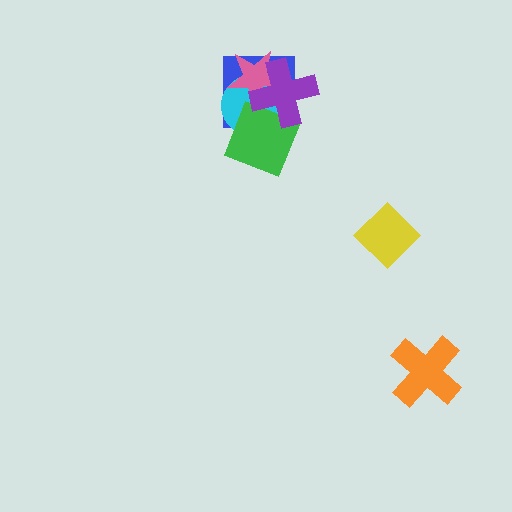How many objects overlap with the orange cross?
0 objects overlap with the orange cross.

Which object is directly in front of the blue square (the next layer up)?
The cyan circle is directly in front of the blue square.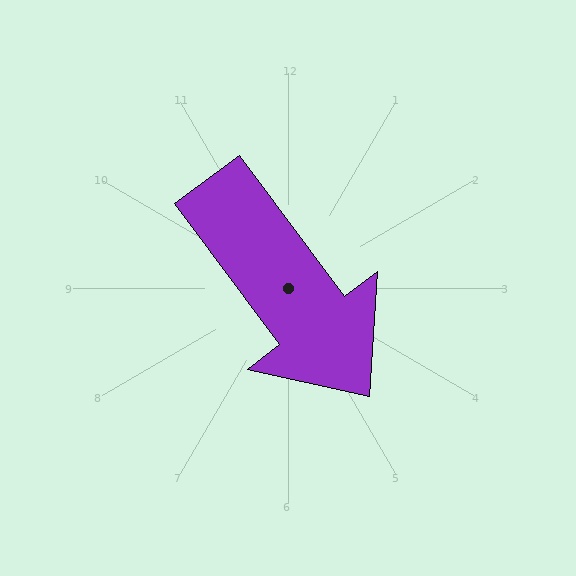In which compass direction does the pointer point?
Southeast.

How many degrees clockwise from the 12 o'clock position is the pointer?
Approximately 143 degrees.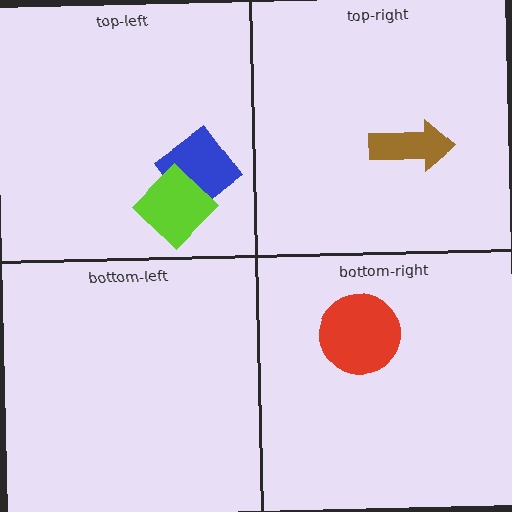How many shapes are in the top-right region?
1.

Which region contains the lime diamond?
The top-left region.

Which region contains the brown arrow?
The top-right region.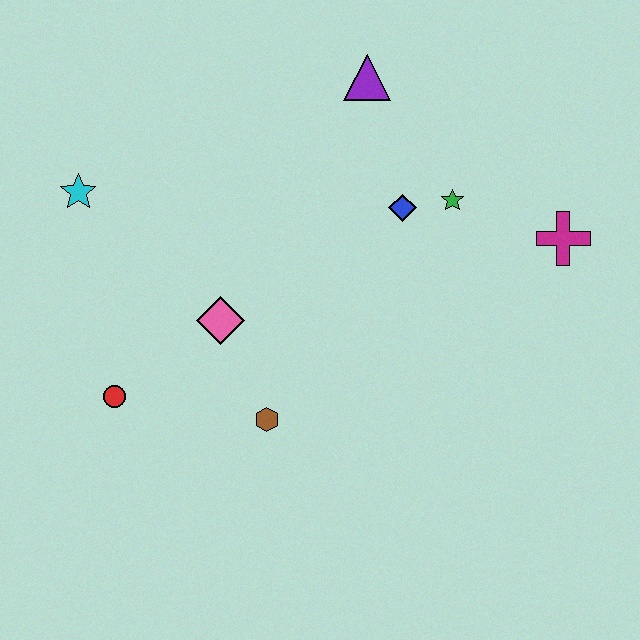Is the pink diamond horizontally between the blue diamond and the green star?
No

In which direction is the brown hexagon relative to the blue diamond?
The brown hexagon is below the blue diamond.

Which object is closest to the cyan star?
The pink diamond is closest to the cyan star.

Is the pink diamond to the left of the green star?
Yes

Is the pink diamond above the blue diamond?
No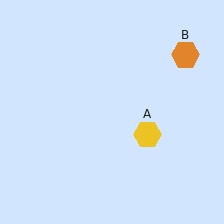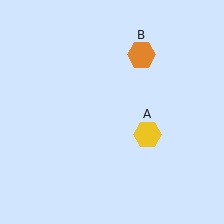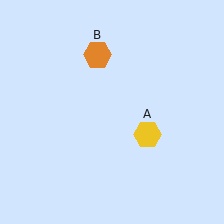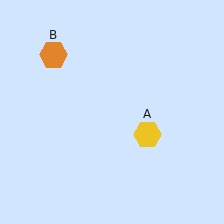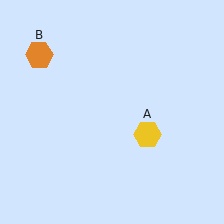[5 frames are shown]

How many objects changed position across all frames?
1 object changed position: orange hexagon (object B).